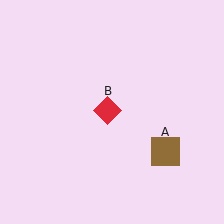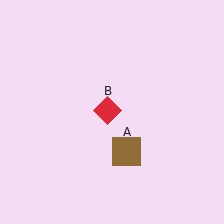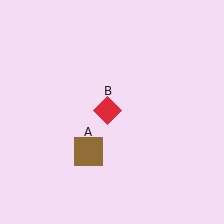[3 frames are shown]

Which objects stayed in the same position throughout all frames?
Red diamond (object B) remained stationary.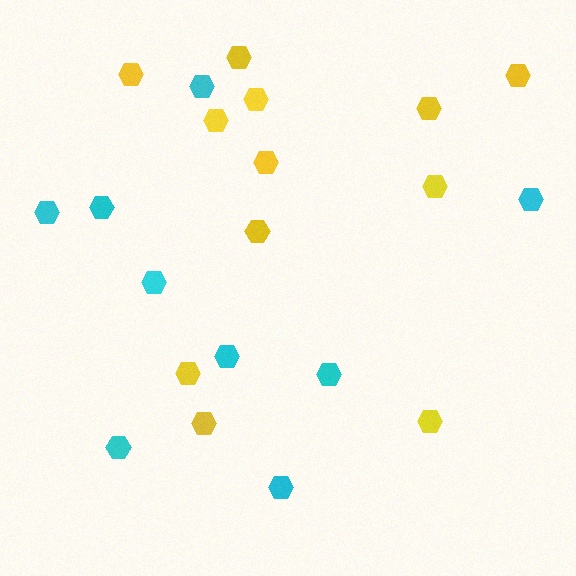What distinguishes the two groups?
There are 2 groups: one group of cyan hexagons (9) and one group of yellow hexagons (12).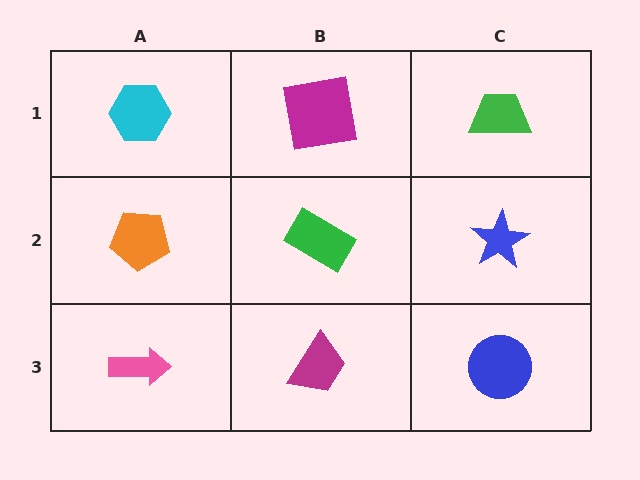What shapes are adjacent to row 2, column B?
A magenta square (row 1, column B), a magenta trapezoid (row 3, column B), an orange pentagon (row 2, column A), a blue star (row 2, column C).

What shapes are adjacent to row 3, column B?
A green rectangle (row 2, column B), a pink arrow (row 3, column A), a blue circle (row 3, column C).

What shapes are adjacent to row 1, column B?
A green rectangle (row 2, column B), a cyan hexagon (row 1, column A), a green trapezoid (row 1, column C).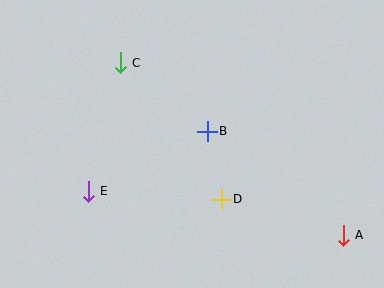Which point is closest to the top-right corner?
Point B is closest to the top-right corner.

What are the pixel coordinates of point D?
Point D is at (221, 199).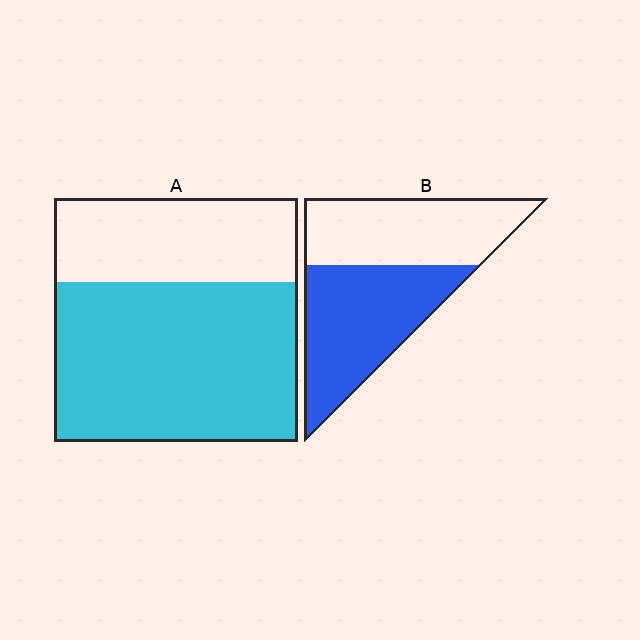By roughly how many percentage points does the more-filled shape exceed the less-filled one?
By roughly 15 percentage points (A over B).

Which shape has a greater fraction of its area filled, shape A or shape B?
Shape A.